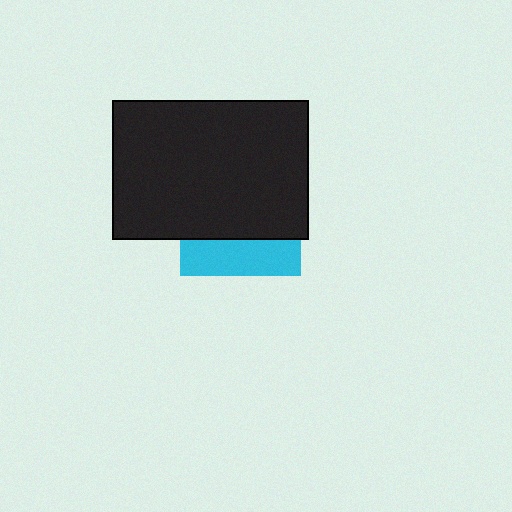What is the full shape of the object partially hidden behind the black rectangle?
The partially hidden object is a cyan square.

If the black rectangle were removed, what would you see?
You would see the complete cyan square.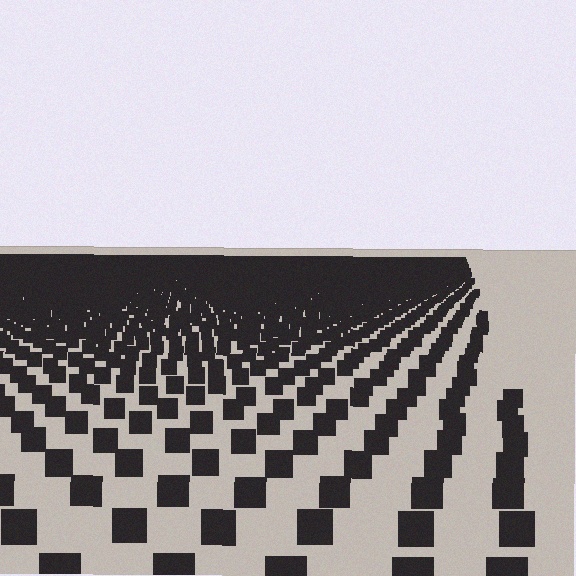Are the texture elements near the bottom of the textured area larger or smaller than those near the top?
Larger. Near the bottom, elements are closer to the viewer and appear at a bigger on-screen size.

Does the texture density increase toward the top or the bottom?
Density increases toward the top.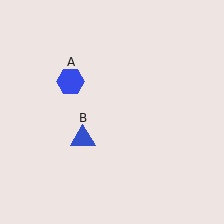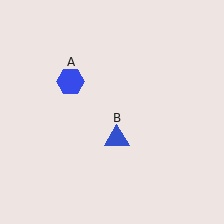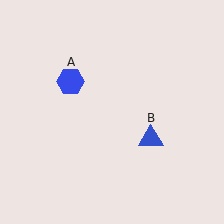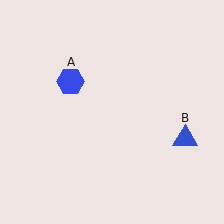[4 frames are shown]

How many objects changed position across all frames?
1 object changed position: blue triangle (object B).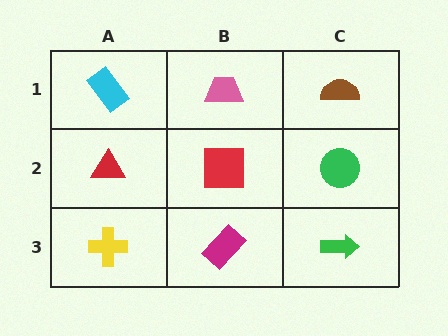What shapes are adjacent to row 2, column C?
A brown semicircle (row 1, column C), a green arrow (row 3, column C), a red square (row 2, column B).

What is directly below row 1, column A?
A red triangle.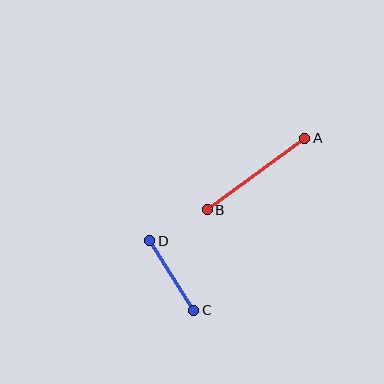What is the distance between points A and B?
The distance is approximately 121 pixels.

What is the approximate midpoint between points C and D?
The midpoint is at approximately (172, 275) pixels.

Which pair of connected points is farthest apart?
Points A and B are farthest apart.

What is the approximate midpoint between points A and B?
The midpoint is at approximately (256, 174) pixels.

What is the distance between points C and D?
The distance is approximately 83 pixels.